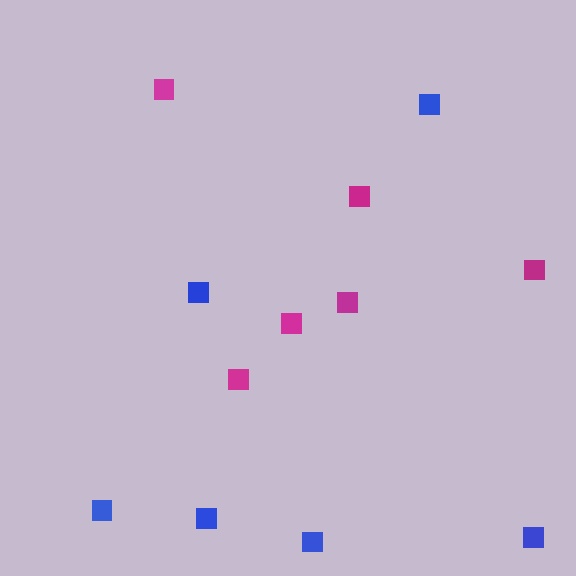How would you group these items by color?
There are 2 groups: one group of magenta squares (6) and one group of blue squares (6).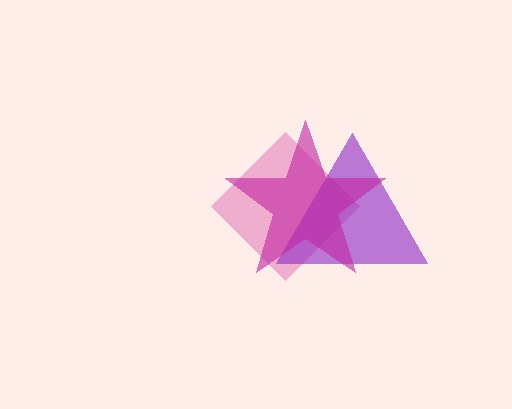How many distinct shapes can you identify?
There are 3 distinct shapes: a pink diamond, a purple triangle, a magenta star.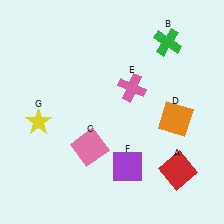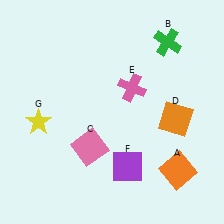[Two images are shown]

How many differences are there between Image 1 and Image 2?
There is 1 difference between the two images.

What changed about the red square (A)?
In Image 1, A is red. In Image 2, it changed to orange.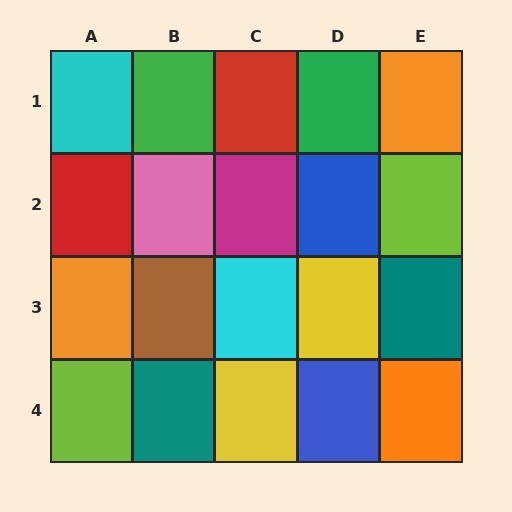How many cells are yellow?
2 cells are yellow.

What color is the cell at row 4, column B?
Teal.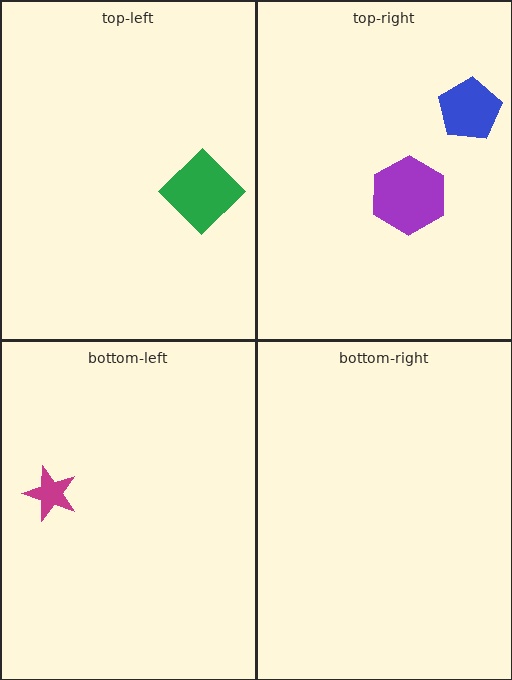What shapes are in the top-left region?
The green diamond.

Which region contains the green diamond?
The top-left region.